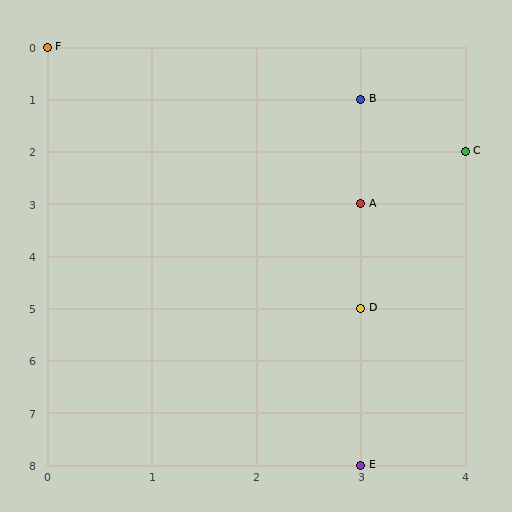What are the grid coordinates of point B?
Point B is at grid coordinates (3, 1).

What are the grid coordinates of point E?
Point E is at grid coordinates (3, 8).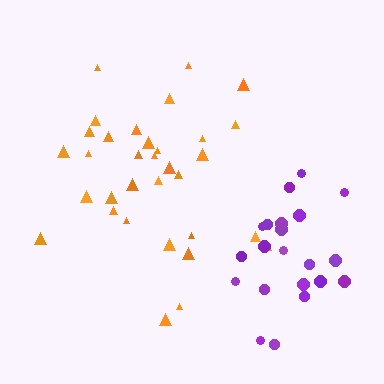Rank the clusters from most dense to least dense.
purple, orange.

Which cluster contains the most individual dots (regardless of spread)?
Orange (33).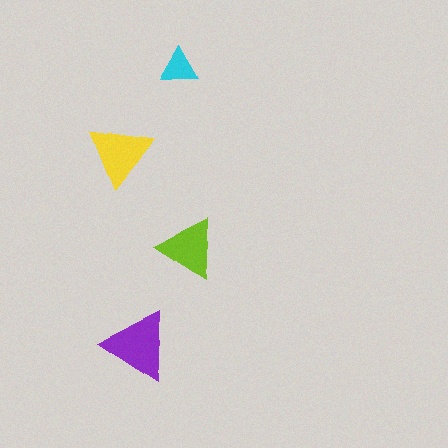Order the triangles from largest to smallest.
the purple one, the yellow one, the lime one, the cyan one.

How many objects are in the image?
There are 4 objects in the image.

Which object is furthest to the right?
The lime triangle is rightmost.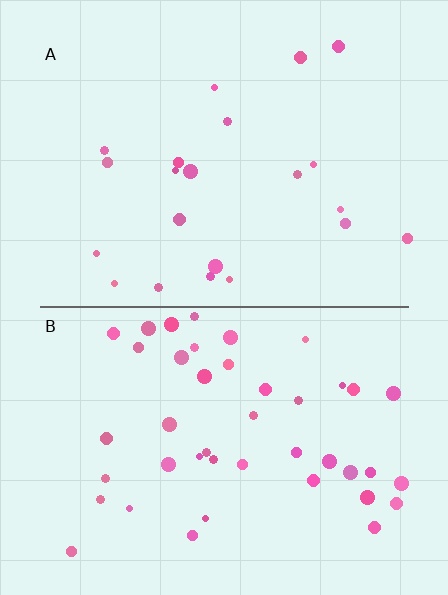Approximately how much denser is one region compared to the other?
Approximately 2.0× — region B over region A.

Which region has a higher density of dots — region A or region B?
B (the bottom).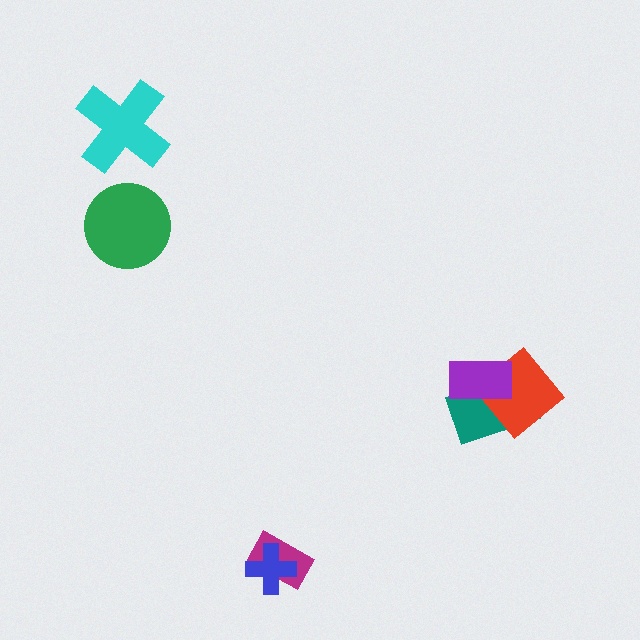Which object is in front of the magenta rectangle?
The blue cross is in front of the magenta rectangle.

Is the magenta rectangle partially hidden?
Yes, it is partially covered by another shape.